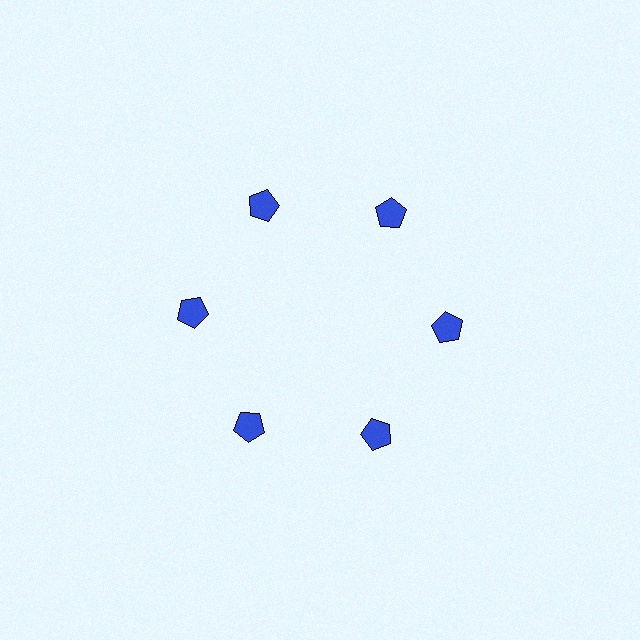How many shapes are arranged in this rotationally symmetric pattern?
There are 6 shapes, arranged in 6 groups of 1.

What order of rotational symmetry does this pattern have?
This pattern has 6-fold rotational symmetry.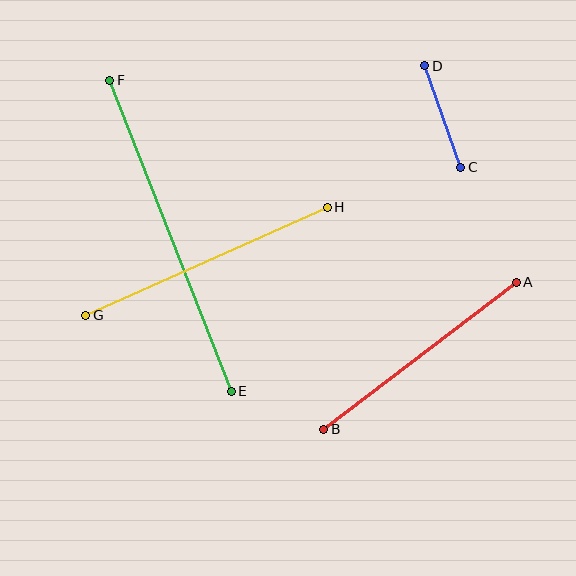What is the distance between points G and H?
The distance is approximately 264 pixels.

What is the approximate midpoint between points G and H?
The midpoint is at approximately (207, 261) pixels.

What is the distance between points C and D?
The distance is approximately 107 pixels.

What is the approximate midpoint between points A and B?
The midpoint is at approximately (420, 356) pixels.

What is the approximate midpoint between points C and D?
The midpoint is at approximately (443, 117) pixels.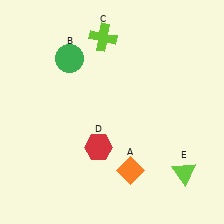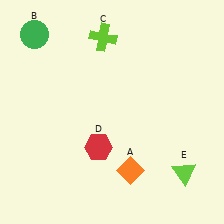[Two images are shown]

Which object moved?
The green circle (B) moved left.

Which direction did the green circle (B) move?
The green circle (B) moved left.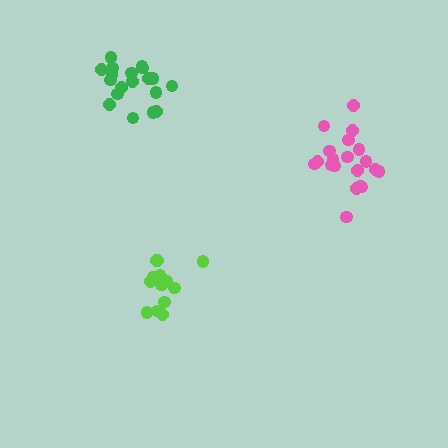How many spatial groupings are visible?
There are 3 spatial groupings.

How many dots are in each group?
Group 1: 19 dots, Group 2: 14 dots, Group 3: 20 dots (53 total).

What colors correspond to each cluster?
The clusters are colored: green, lime, pink.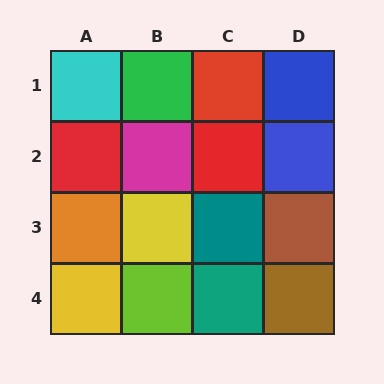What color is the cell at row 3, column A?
Orange.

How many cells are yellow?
2 cells are yellow.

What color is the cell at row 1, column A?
Cyan.